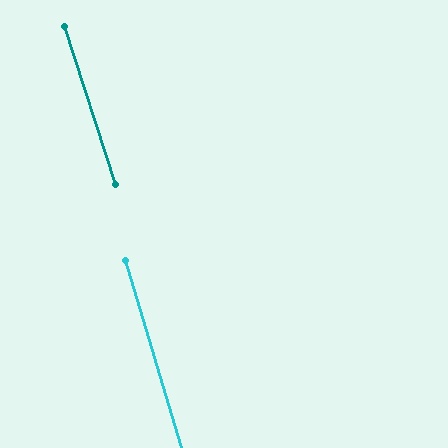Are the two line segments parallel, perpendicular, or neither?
Parallel — their directions differ by only 1.3°.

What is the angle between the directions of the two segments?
Approximately 1 degree.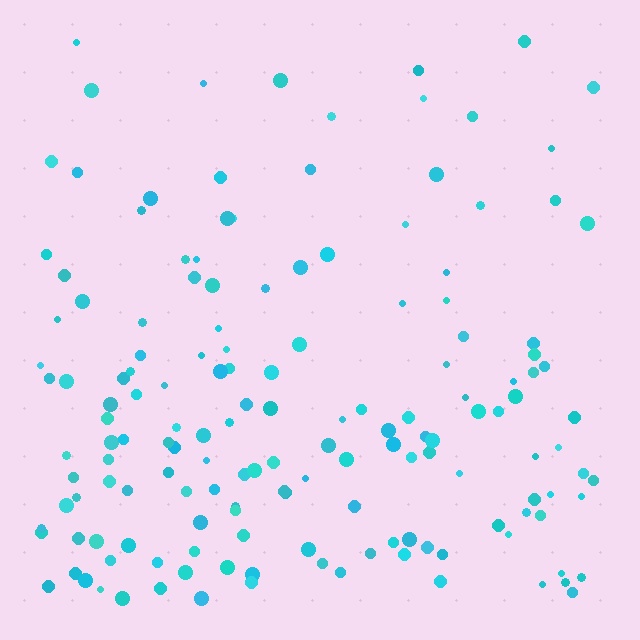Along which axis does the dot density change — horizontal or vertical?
Vertical.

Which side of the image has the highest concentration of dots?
The bottom.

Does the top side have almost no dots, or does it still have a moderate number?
Still a moderate number, just noticeably fewer than the bottom.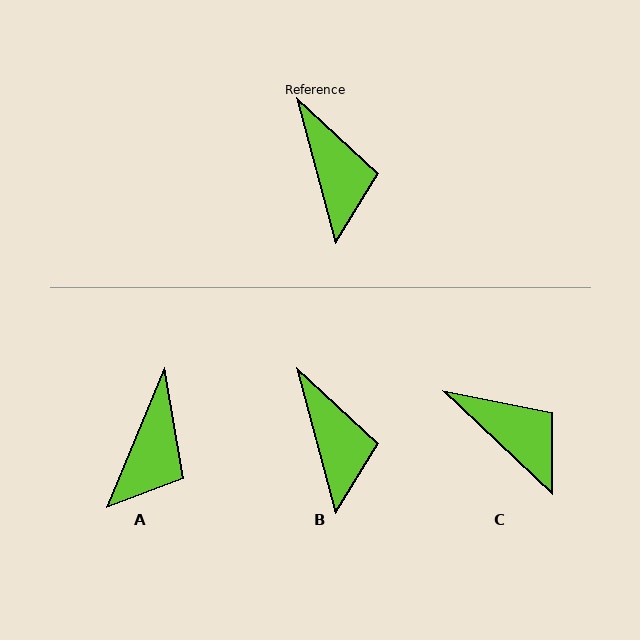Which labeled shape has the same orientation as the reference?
B.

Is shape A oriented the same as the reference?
No, it is off by about 37 degrees.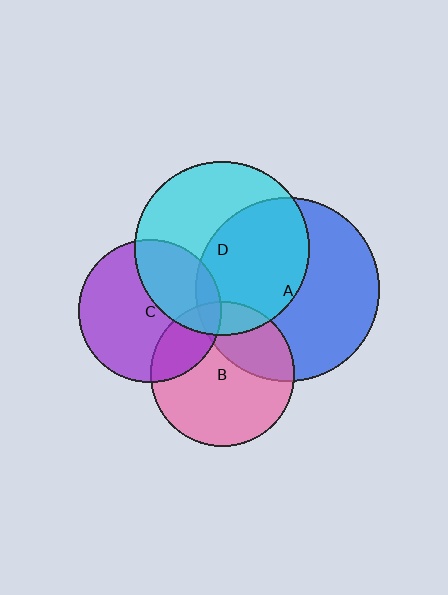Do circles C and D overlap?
Yes.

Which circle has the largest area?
Circle A (blue).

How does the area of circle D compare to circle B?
Approximately 1.5 times.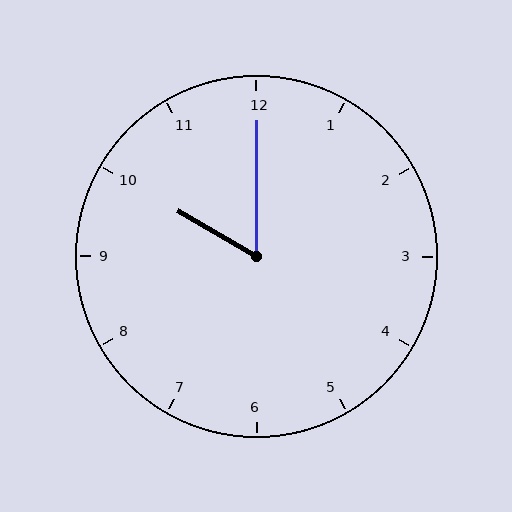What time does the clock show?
10:00.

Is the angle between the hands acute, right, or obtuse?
It is acute.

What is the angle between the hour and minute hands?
Approximately 60 degrees.